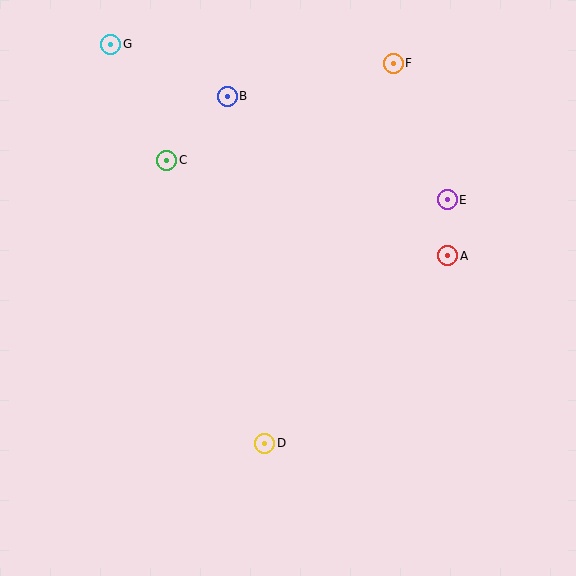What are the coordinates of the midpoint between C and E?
The midpoint between C and E is at (307, 180).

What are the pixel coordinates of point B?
Point B is at (227, 96).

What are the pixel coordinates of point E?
Point E is at (447, 200).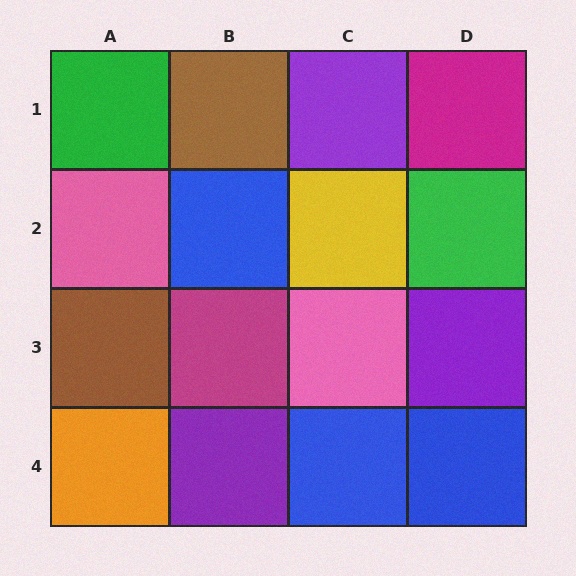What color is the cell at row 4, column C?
Blue.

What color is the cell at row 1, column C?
Purple.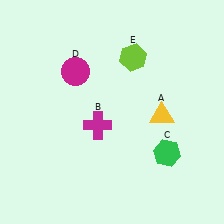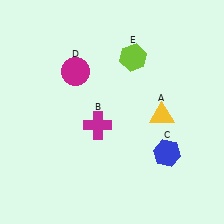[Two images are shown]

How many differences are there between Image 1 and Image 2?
There is 1 difference between the two images.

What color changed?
The hexagon (C) changed from green in Image 1 to blue in Image 2.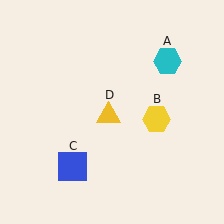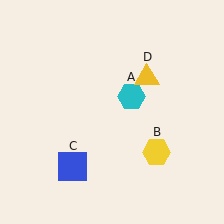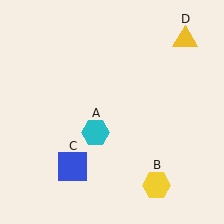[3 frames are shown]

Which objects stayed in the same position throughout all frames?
Blue square (object C) remained stationary.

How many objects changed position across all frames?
3 objects changed position: cyan hexagon (object A), yellow hexagon (object B), yellow triangle (object D).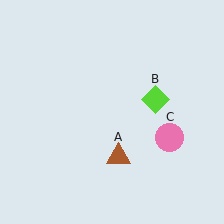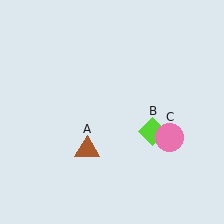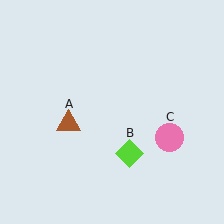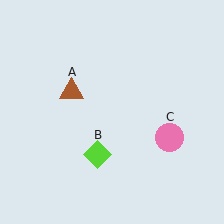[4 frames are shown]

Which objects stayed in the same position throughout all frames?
Pink circle (object C) remained stationary.